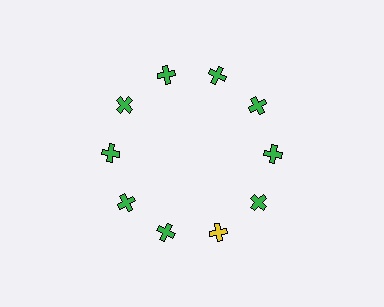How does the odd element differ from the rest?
It has a different color: yellow instead of green.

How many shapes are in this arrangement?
There are 10 shapes arranged in a ring pattern.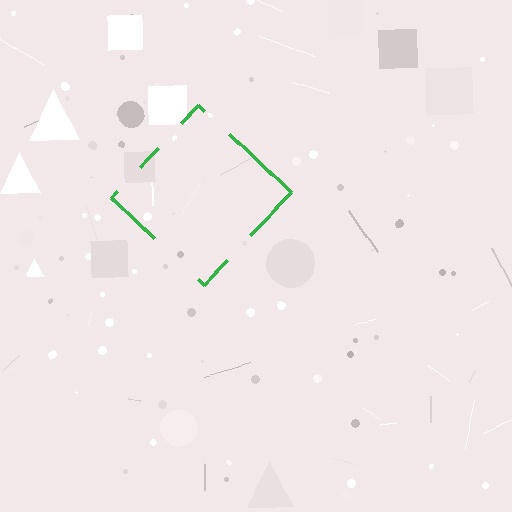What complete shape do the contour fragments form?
The contour fragments form a diamond.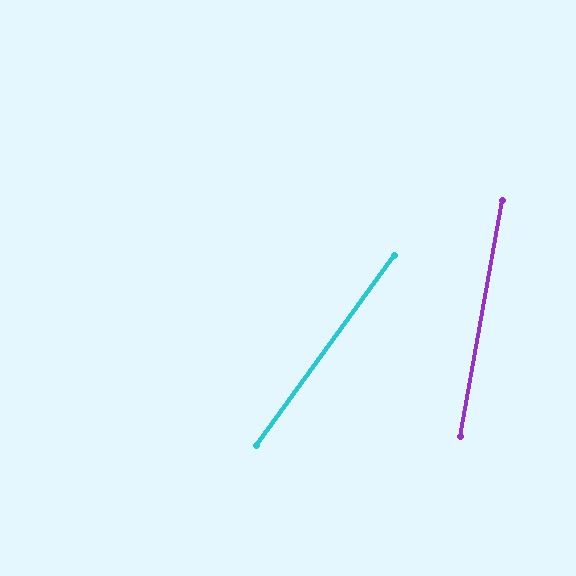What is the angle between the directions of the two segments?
Approximately 26 degrees.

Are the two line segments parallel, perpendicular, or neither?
Neither parallel nor perpendicular — they differ by about 26°.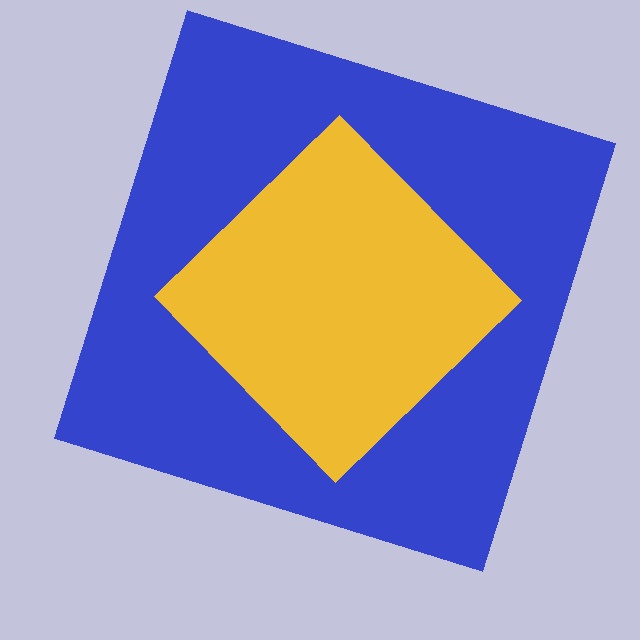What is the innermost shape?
The yellow diamond.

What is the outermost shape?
The blue square.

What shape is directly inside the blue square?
The yellow diamond.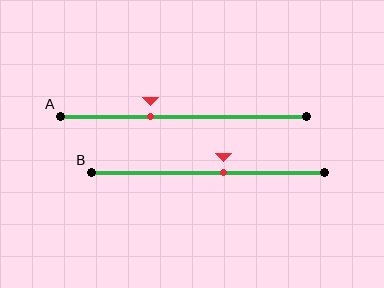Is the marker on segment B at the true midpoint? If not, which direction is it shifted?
No, the marker on segment B is shifted to the right by about 7% of the segment length.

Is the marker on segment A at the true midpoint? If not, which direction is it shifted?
No, the marker on segment A is shifted to the left by about 13% of the segment length.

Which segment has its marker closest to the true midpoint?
Segment B has its marker closest to the true midpoint.